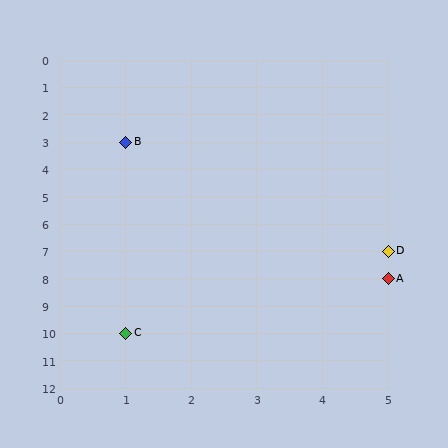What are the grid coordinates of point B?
Point B is at grid coordinates (1, 3).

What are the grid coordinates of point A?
Point A is at grid coordinates (5, 8).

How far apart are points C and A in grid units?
Points C and A are 4 columns and 2 rows apart (about 4.5 grid units diagonally).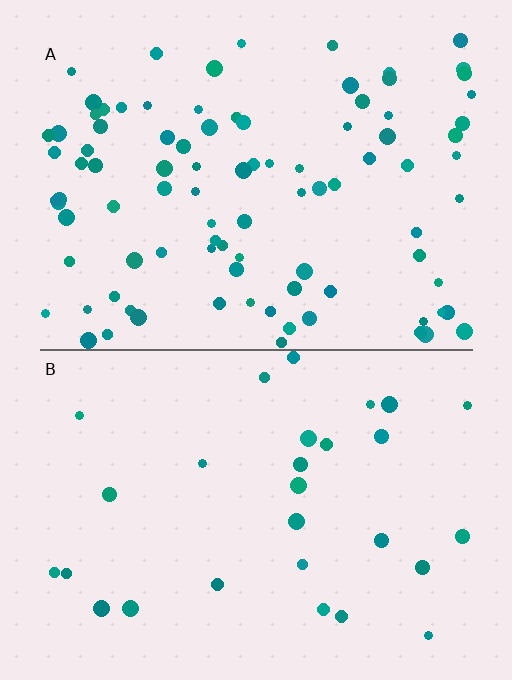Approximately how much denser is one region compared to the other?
Approximately 3.3× — region A over region B.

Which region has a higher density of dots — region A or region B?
A (the top).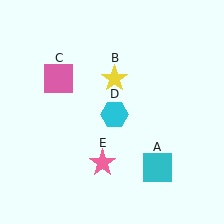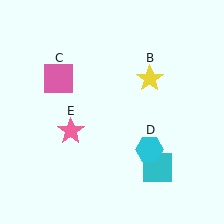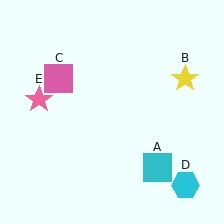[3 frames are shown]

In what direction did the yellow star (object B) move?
The yellow star (object B) moved right.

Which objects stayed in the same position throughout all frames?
Cyan square (object A) and pink square (object C) remained stationary.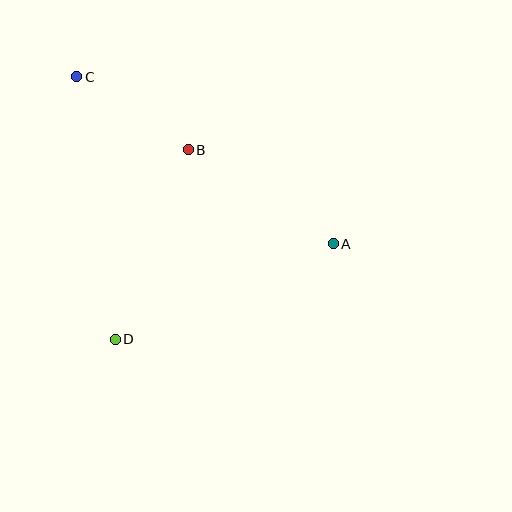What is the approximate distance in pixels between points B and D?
The distance between B and D is approximately 203 pixels.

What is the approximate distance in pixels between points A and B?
The distance between A and B is approximately 173 pixels.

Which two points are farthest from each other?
Points A and C are farthest from each other.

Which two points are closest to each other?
Points B and C are closest to each other.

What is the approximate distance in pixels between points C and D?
The distance between C and D is approximately 265 pixels.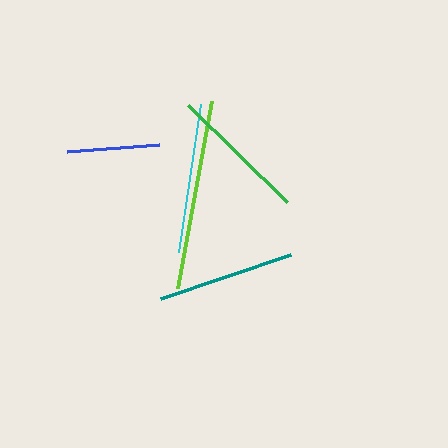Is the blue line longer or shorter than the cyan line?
The cyan line is longer than the blue line.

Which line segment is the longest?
The lime line is the longest at approximately 191 pixels.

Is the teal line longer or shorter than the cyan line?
The cyan line is longer than the teal line.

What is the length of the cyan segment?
The cyan segment is approximately 149 pixels long.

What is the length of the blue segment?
The blue segment is approximately 93 pixels long.